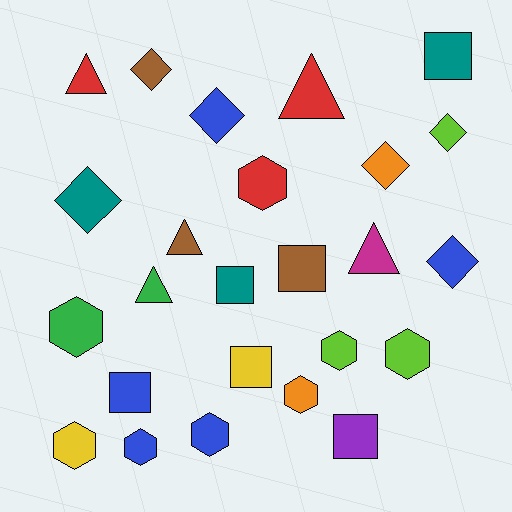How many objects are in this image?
There are 25 objects.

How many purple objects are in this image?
There is 1 purple object.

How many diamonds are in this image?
There are 6 diamonds.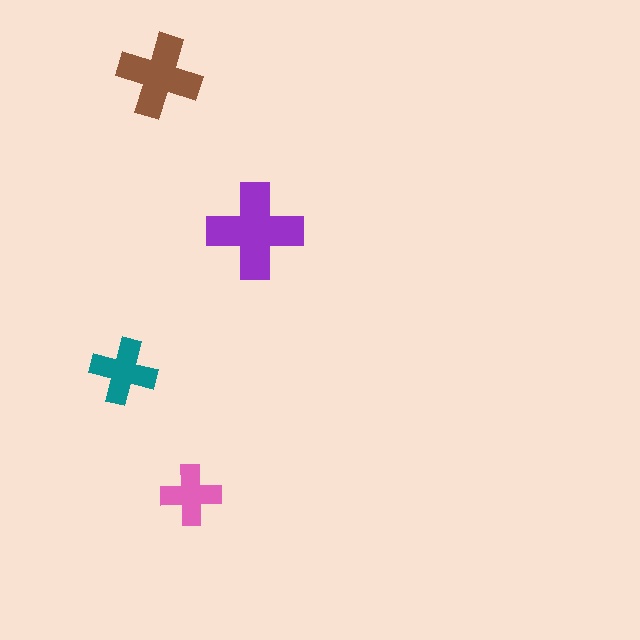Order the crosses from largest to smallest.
the purple one, the brown one, the teal one, the pink one.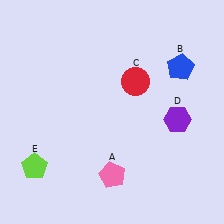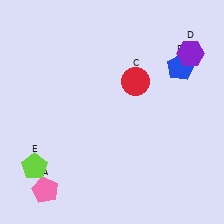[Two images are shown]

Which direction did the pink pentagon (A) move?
The pink pentagon (A) moved left.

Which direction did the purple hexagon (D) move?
The purple hexagon (D) moved up.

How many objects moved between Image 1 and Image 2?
2 objects moved between the two images.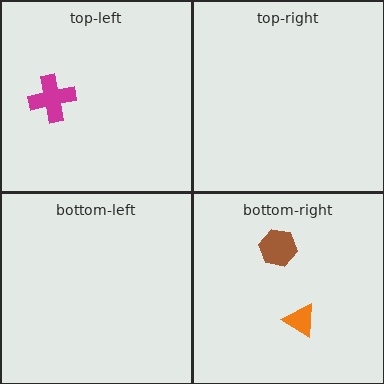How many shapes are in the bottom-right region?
2.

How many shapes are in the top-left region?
1.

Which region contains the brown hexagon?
The bottom-right region.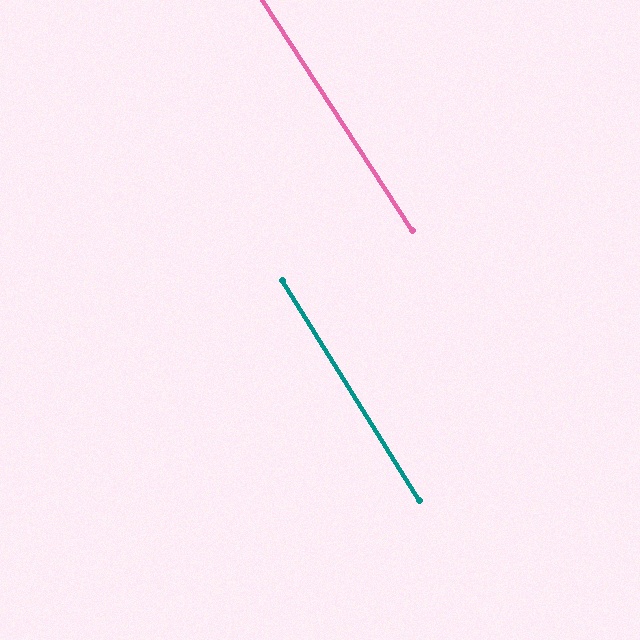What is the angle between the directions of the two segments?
Approximately 1 degree.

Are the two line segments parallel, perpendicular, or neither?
Parallel — their directions differ by only 1.2°.